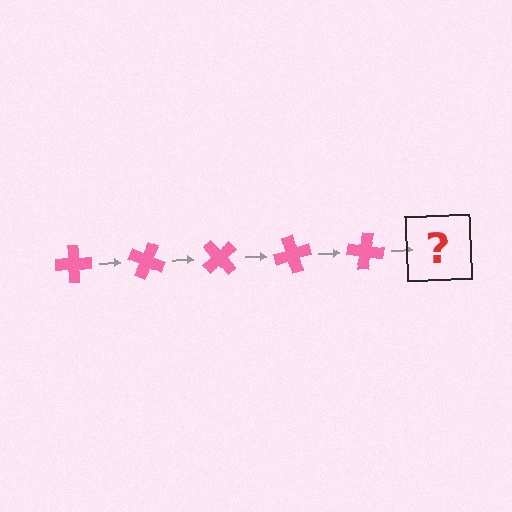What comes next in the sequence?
The next element should be a pink cross rotated 125 degrees.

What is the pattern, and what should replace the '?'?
The pattern is that the cross rotates 25 degrees each step. The '?' should be a pink cross rotated 125 degrees.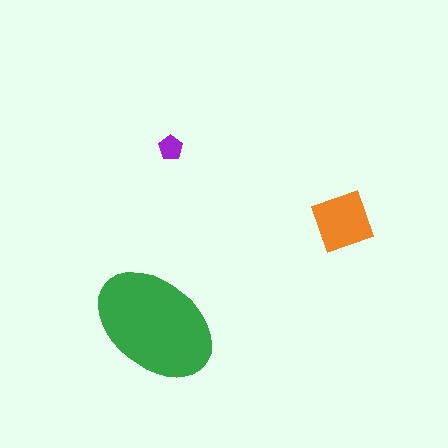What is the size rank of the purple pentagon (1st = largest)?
3rd.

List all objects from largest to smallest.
The green ellipse, the orange diamond, the purple pentagon.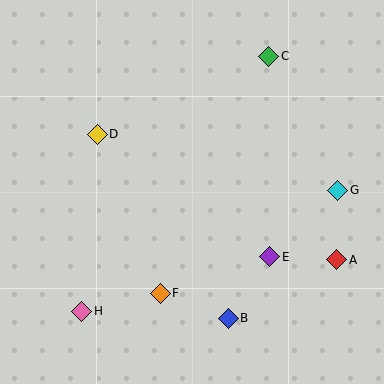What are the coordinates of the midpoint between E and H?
The midpoint between E and H is at (176, 284).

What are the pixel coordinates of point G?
Point G is at (338, 190).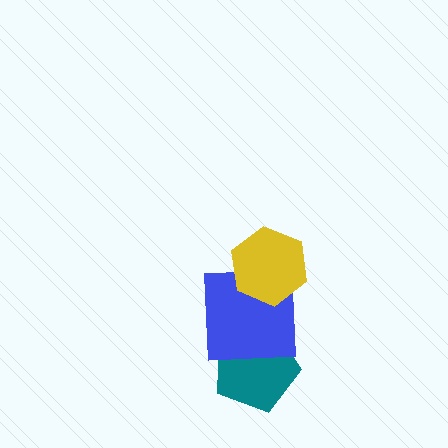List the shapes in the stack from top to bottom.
From top to bottom: the yellow hexagon, the blue square, the teal pentagon.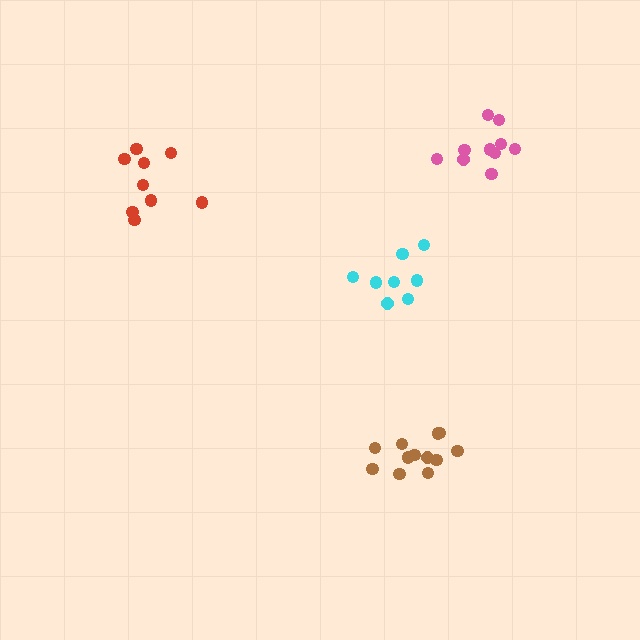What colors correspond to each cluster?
The clusters are colored: pink, brown, cyan, red.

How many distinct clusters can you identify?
There are 4 distinct clusters.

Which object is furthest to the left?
The red cluster is leftmost.